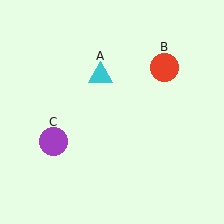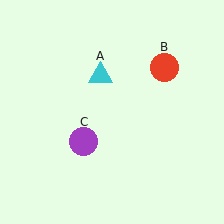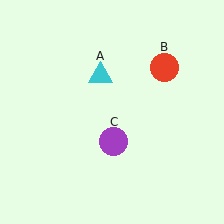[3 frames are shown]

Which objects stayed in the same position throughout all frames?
Cyan triangle (object A) and red circle (object B) remained stationary.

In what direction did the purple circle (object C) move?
The purple circle (object C) moved right.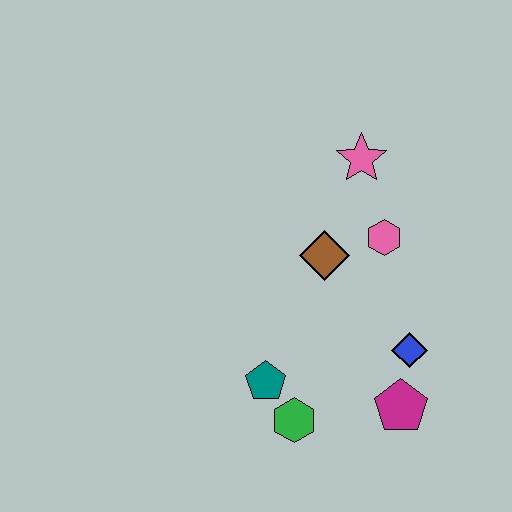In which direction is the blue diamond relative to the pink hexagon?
The blue diamond is below the pink hexagon.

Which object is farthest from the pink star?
The green hexagon is farthest from the pink star.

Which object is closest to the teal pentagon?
The green hexagon is closest to the teal pentagon.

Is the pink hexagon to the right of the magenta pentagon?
No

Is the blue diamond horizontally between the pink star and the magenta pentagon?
No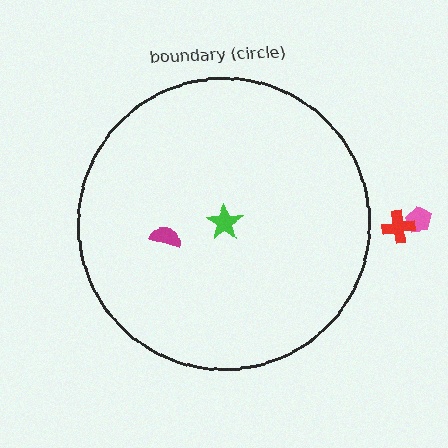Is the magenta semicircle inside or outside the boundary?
Inside.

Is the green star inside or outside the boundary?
Inside.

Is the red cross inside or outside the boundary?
Outside.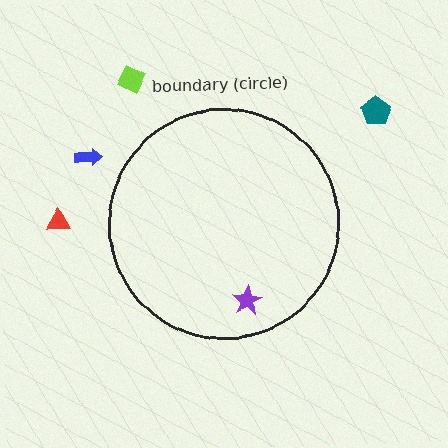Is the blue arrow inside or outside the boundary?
Outside.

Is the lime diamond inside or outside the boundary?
Outside.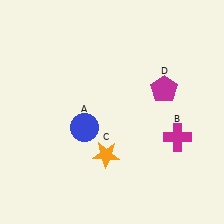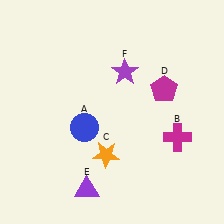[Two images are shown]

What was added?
A purple triangle (E), a purple star (F) were added in Image 2.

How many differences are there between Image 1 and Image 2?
There are 2 differences between the two images.